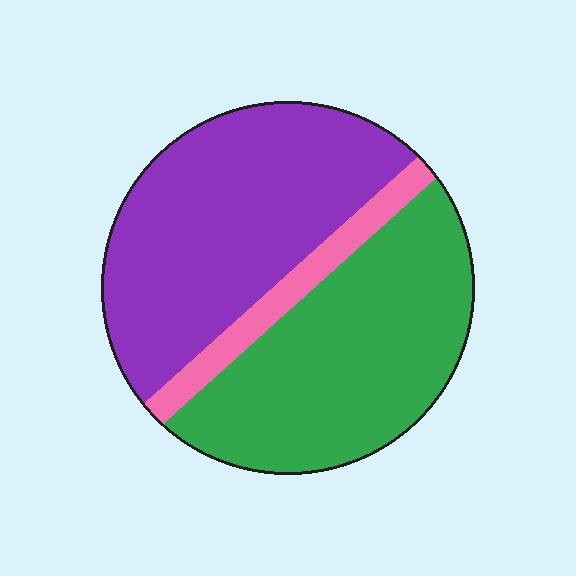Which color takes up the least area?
Pink, at roughly 10%.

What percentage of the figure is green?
Green covers 44% of the figure.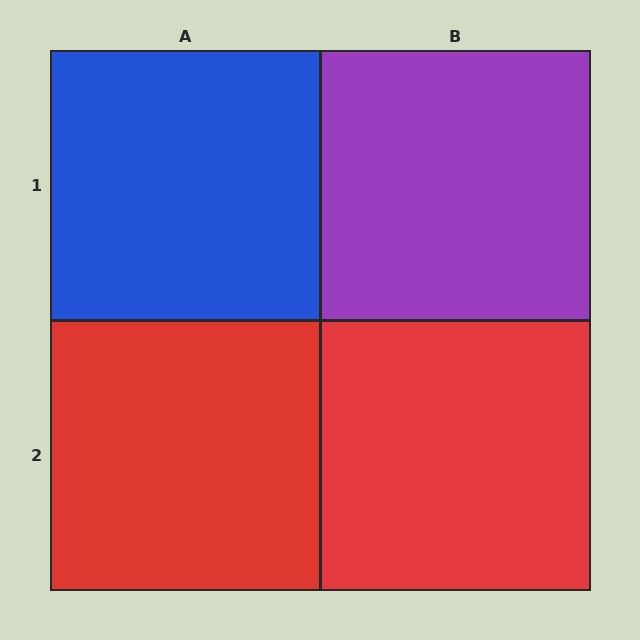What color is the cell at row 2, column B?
Red.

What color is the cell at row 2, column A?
Red.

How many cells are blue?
1 cell is blue.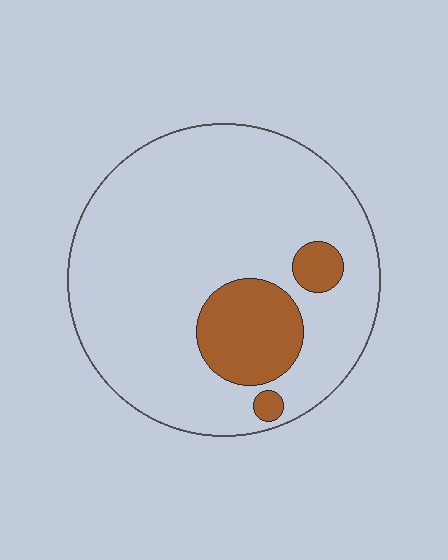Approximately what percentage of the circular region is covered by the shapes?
Approximately 15%.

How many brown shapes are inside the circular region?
3.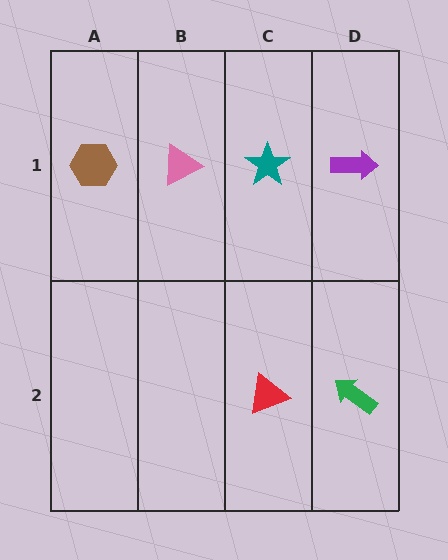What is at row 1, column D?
A purple arrow.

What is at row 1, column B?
A pink triangle.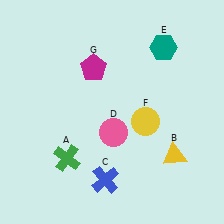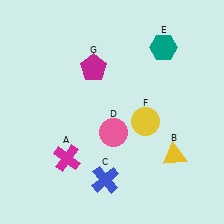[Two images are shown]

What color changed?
The cross (A) changed from green in Image 1 to magenta in Image 2.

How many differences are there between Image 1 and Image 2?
There is 1 difference between the two images.